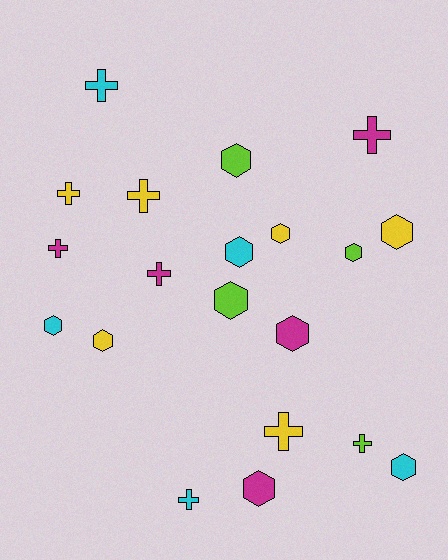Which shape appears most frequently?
Hexagon, with 11 objects.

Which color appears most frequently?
Yellow, with 6 objects.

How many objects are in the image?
There are 20 objects.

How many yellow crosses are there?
There are 3 yellow crosses.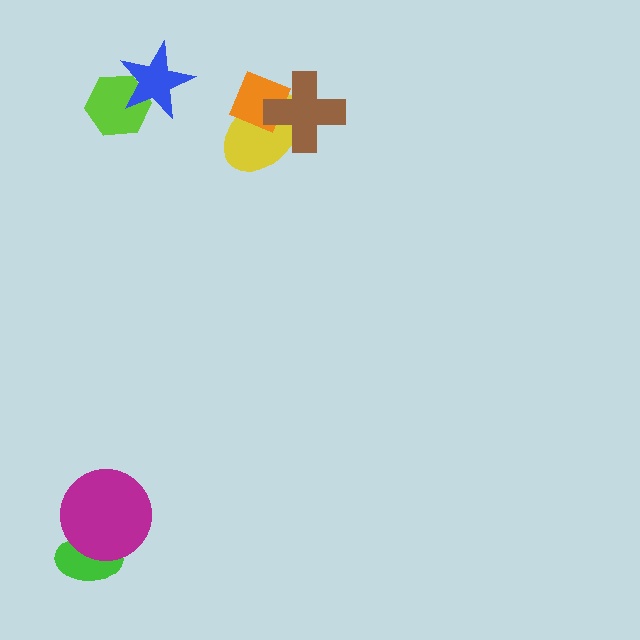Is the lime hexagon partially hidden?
Yes, it is partially covered by another shape.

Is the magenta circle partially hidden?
No, no other shape covers it.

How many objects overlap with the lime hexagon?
1 object overlaps with the lime hexagon.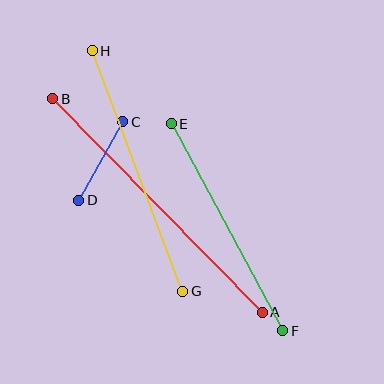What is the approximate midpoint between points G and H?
The midpoint is at approximately (137, 171) pixels.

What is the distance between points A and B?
The distance is approximately 299 pixels.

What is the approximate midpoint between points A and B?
The midpoint is at approximately (157, 205) pixels.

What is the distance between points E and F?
The distance is approximately 235 pixels.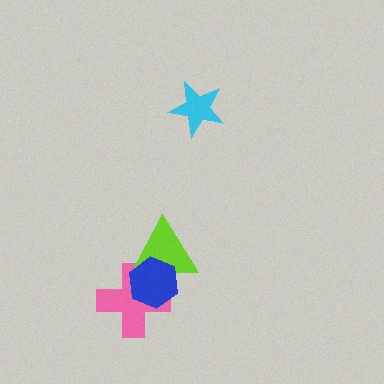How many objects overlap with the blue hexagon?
2 objects overlap with the blue hexagon.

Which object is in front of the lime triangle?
The blue hexagon is in front of the lime triangle.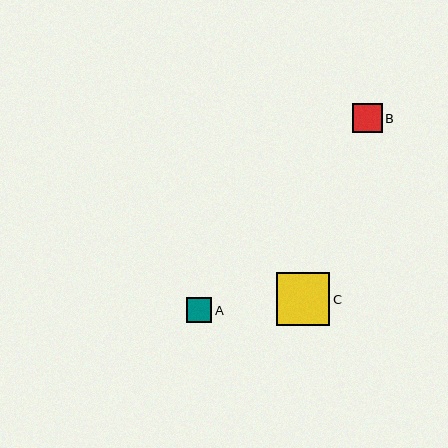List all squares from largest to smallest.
From largest to smallest: C, B, A.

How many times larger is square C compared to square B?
Square C is approximately 1.8 times the size of square B.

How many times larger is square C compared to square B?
Square C is approximately 1.8 times the size of square B.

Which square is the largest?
Square C is the largest with a size of approximately 53 pixels.